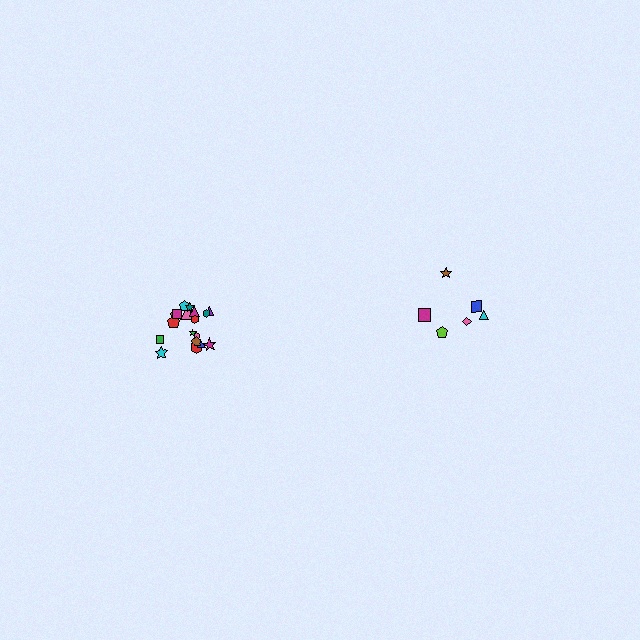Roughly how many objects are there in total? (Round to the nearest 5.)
Roughly 25 objects in total.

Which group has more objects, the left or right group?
The left group.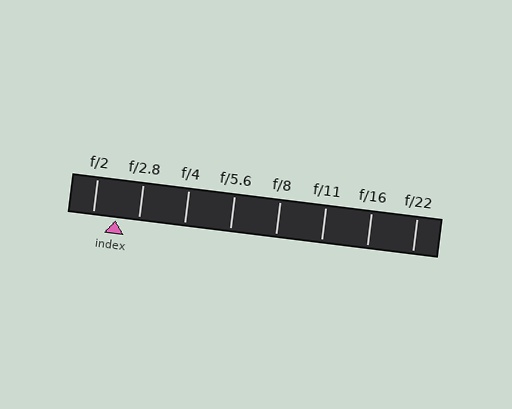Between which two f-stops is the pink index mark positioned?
The index mark is between f/2 and f/2.8.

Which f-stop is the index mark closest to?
The index mark is closest to f/2.8.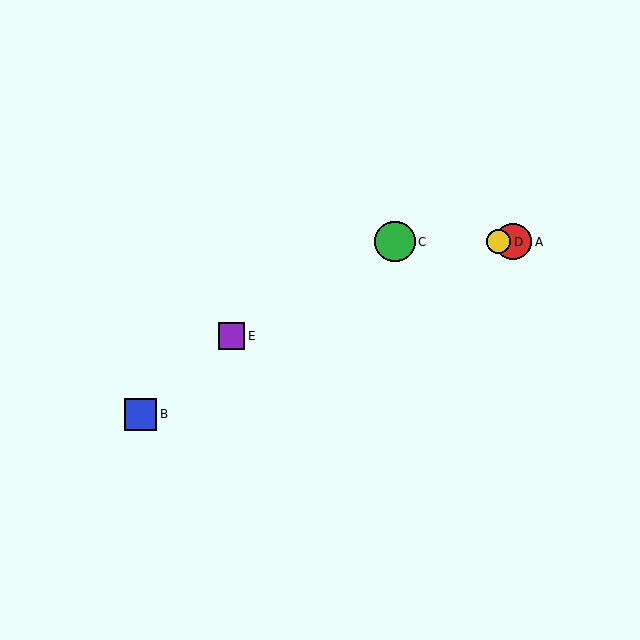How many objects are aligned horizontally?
3 objects (A, C, D) are aligned horizontally.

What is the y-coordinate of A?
Object A is at y≈242.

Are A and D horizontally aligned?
Yes, both are at y≈242.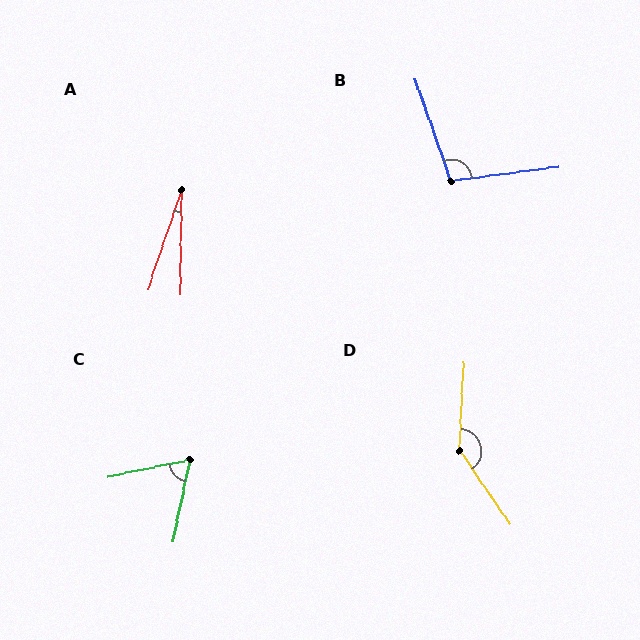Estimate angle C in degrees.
Approximately 67 degrees.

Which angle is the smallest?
A, at approximately 18 degrees.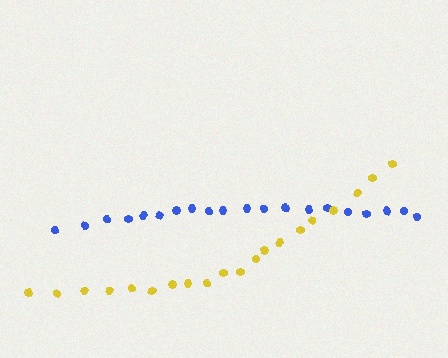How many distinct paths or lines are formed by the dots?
There are 2 distinct paths.